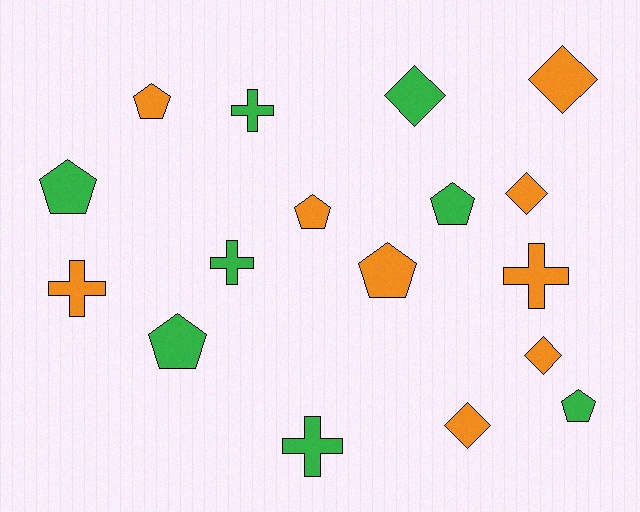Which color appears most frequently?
Orange, with 9 objects.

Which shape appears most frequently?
Pentagon, with 7 objects.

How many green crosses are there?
There are 3 green crosses.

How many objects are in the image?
There are 17 objects.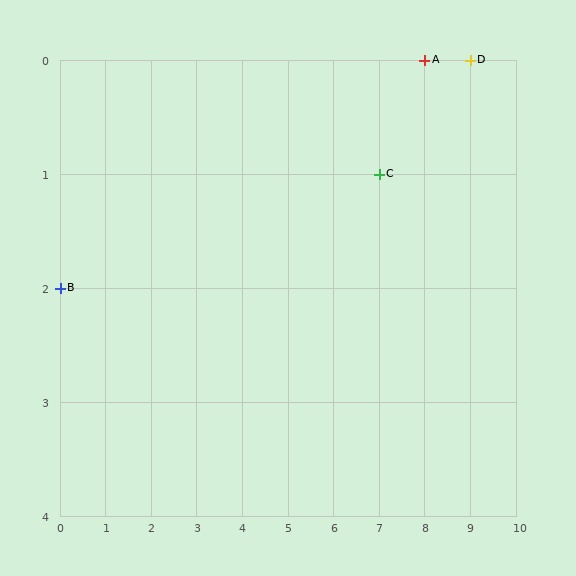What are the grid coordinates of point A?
Point A is at grid coordinates (8, 0).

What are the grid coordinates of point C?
Point C is at grid coordinates (7, 1).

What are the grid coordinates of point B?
Point B is at grid coordinates (0, 2).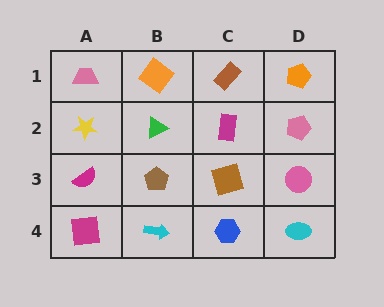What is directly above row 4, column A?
A magenta semicircle.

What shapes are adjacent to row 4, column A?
A magenta semicircle (row 3, column A), a cyan arrow (row 4, column B).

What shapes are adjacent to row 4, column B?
A brown pentagon (row 3, column B), a magenta square (row 4, column A), a blue hexagon (row 4, column C).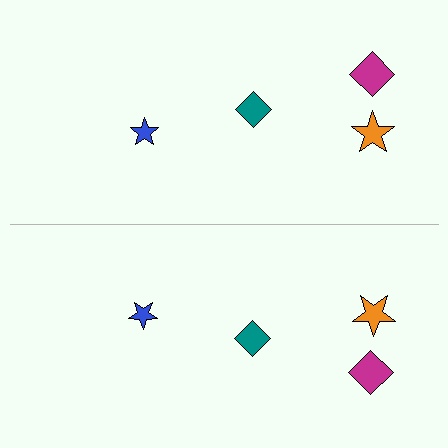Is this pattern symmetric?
Yes, this pattern has bilateral (reflection) symmetry.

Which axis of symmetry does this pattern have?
The pattern has a horizontal axis of symmetry running through the center of the image.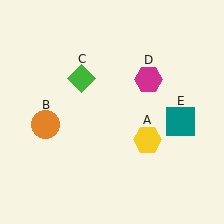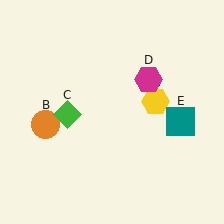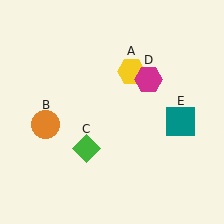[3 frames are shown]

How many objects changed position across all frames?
2 objects changed position: yellow hexagon (object A), green diamond (object C).